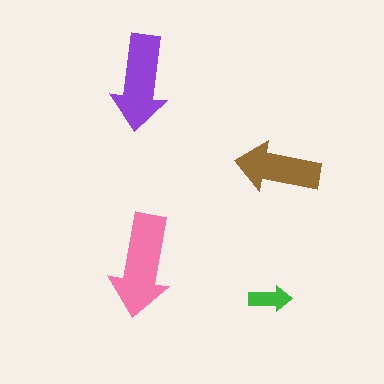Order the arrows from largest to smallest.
the pink one, the purple one, the brown one, the green one.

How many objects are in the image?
There are 4 objects in the image.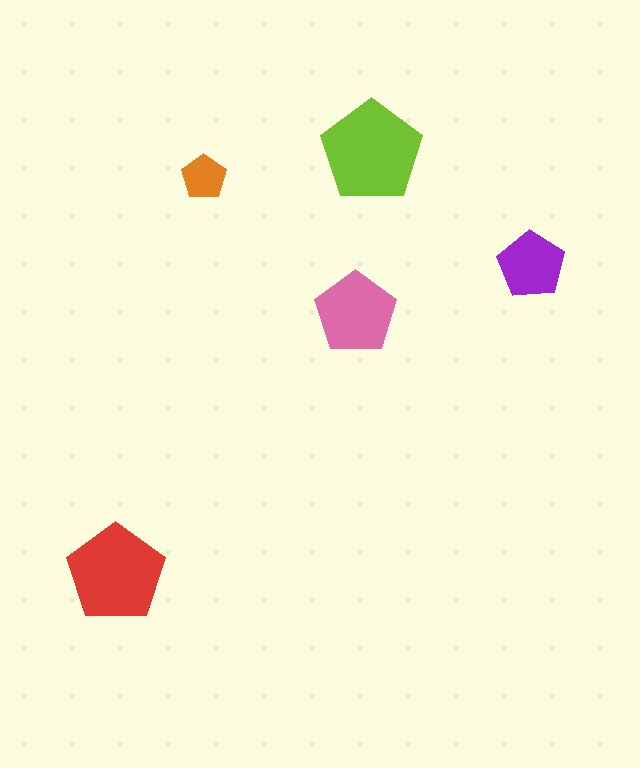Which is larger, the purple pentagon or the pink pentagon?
The pink one.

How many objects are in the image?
There are 5 objects in the image.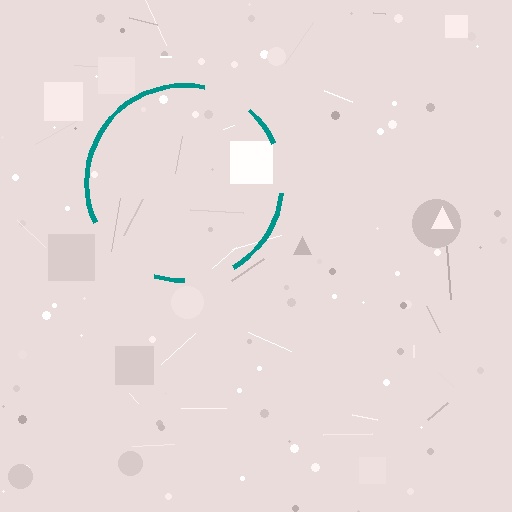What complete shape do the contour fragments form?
The contour fragments form a circle.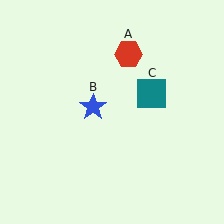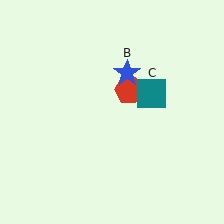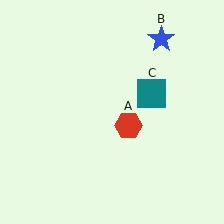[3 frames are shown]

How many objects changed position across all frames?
2 objects changed position: red hexagon (object A), blue star (object B).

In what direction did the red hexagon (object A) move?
The red hexagon (object A) moved down.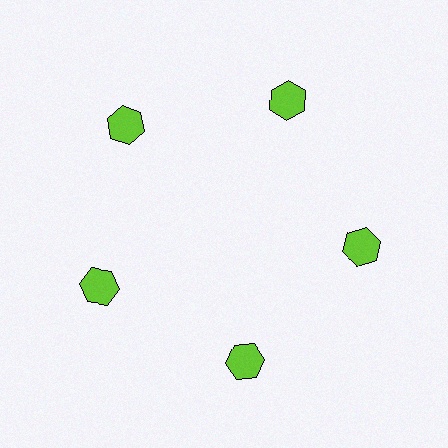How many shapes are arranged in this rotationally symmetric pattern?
There are 5 shapes, arranged in 5 groups of 1.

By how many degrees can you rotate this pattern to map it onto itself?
The pattern maps onto itself every 72 degrees of rotation.